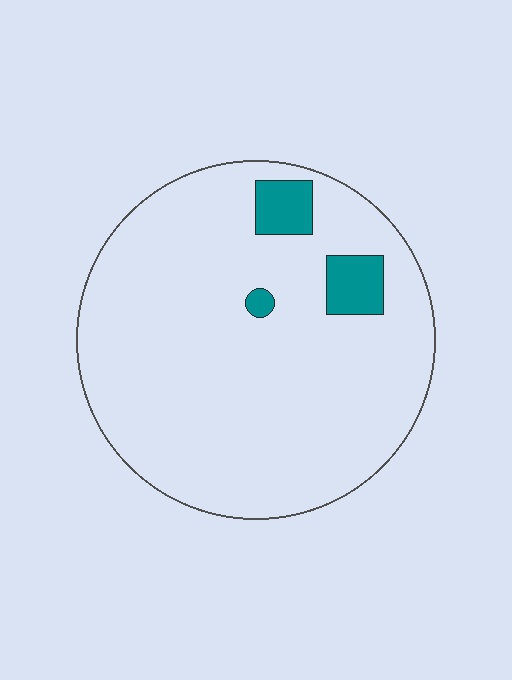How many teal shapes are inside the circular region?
3.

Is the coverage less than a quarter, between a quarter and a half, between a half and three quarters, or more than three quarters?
Less than a quarter.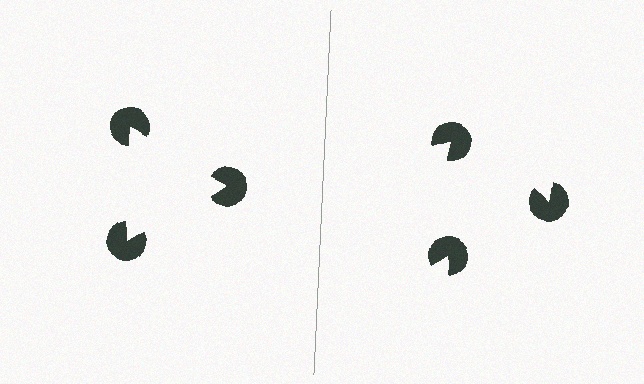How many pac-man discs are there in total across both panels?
6 — 3 on each side.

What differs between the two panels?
The pac-man discs are positioned identically on both sides; only the wedge orientations differ. On the left they align to a triangle; on the right they are misaligned.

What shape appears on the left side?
An illusory triangle.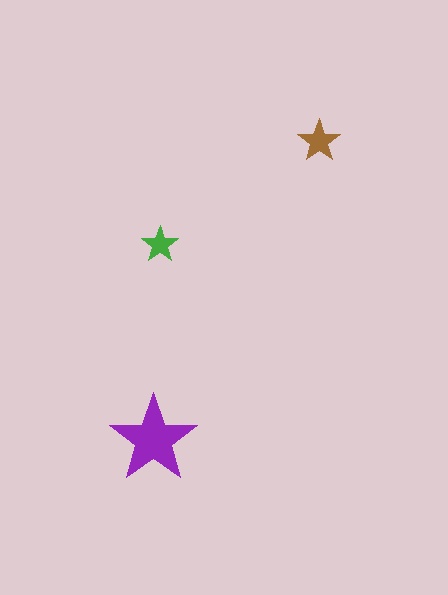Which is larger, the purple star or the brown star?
The purple one.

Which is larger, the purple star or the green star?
The purple one.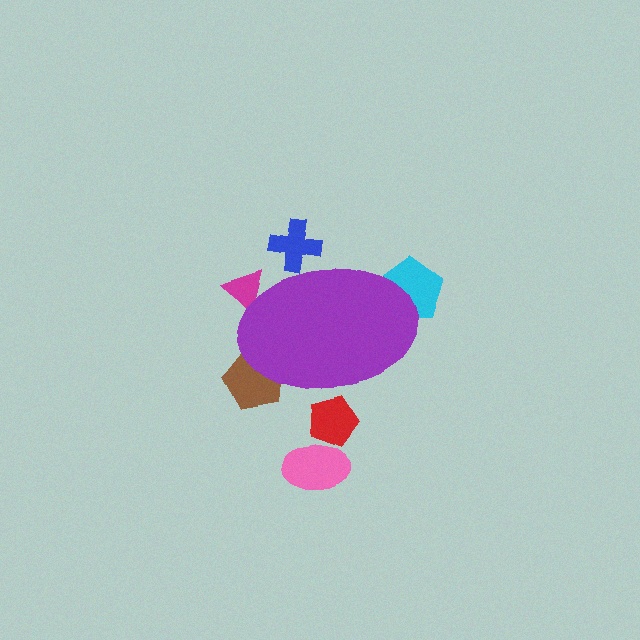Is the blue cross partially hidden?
Yes, the blue cross is partially hidden behind the purple ellipse.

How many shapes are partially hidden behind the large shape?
5 shapes are partially hidden.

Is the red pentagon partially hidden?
Yes, the red pentagon is partially hidden behind the purple ellipse.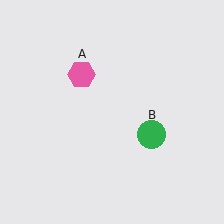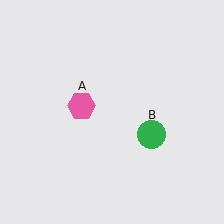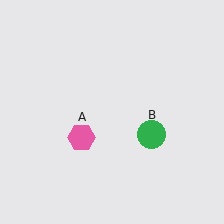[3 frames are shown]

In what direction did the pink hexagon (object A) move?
The pink hexagon (object A) moved down.